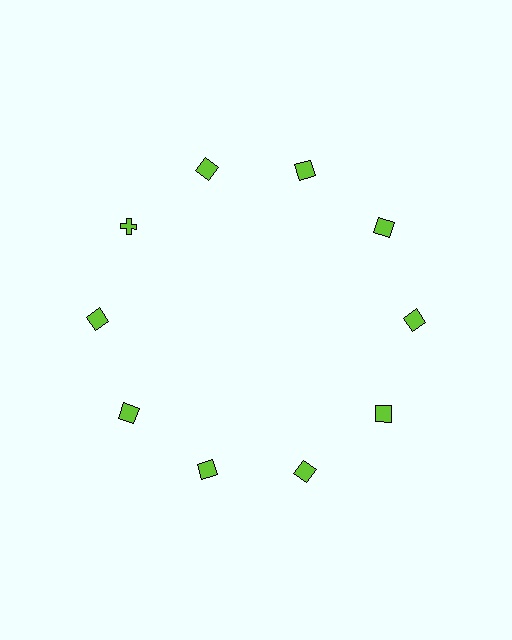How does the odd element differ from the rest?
It has a different shape: cross instead of square.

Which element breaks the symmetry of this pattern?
The lime cross at roughly the 10 o'clock position breaks the symmetry. All other shapes are lime squares.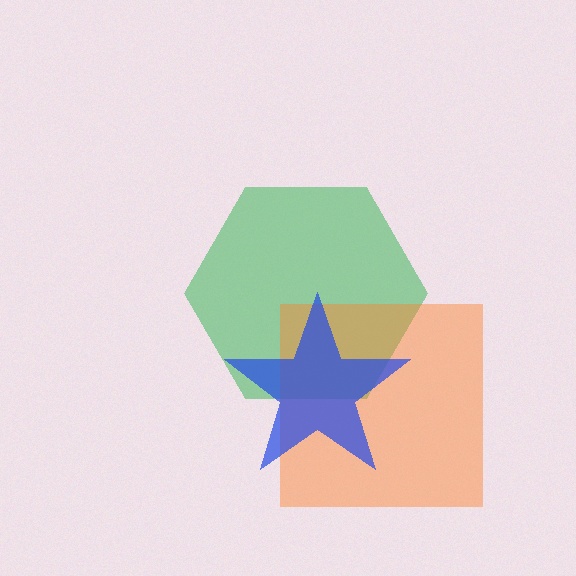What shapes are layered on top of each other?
The layered shapes are: a green hexagon, an orange square, a blue star.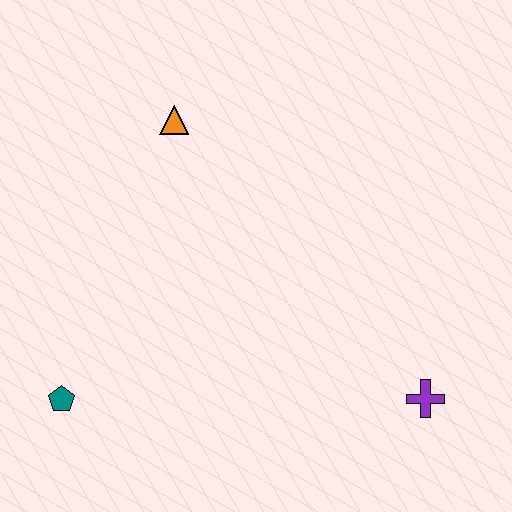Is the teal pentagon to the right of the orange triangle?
No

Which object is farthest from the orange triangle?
The purple cross is farthest from the orange triangle.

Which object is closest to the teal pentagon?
The orange triangle is closest to the teal pentagon.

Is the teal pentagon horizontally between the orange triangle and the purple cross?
No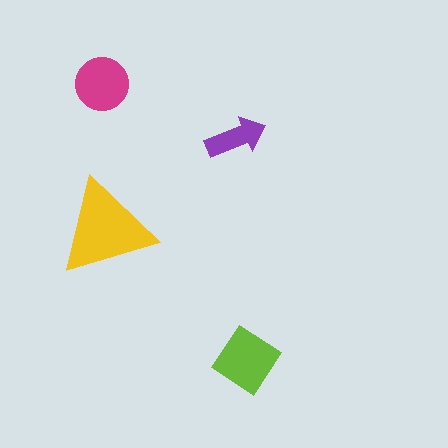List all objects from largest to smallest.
The yellow triangle, the lime diamond, the magenta circle, the purple arrow.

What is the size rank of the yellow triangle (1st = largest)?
1st.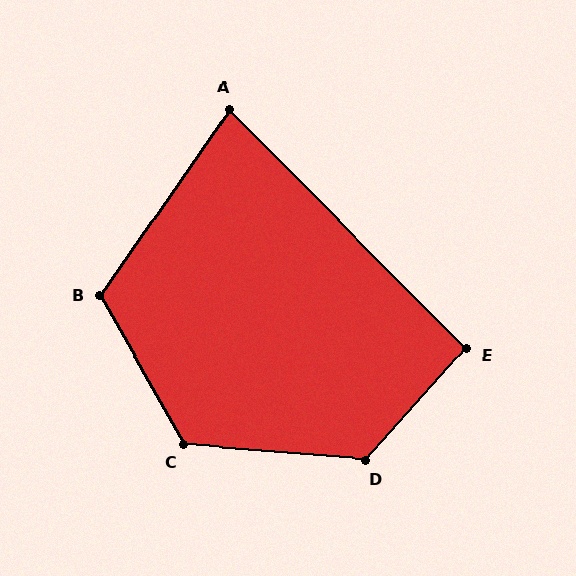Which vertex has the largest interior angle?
D, at approximately 128 degrees.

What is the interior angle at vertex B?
Approximately 116 degrees (obtuse).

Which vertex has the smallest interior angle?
A, at approximately 79 degrees.